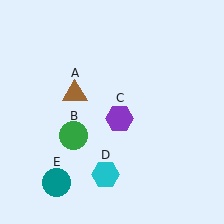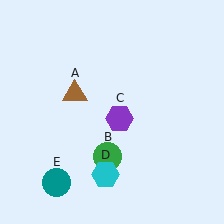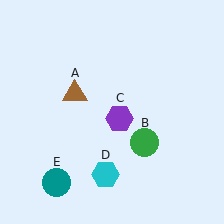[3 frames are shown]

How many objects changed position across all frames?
1 object changed position: green circle (object B).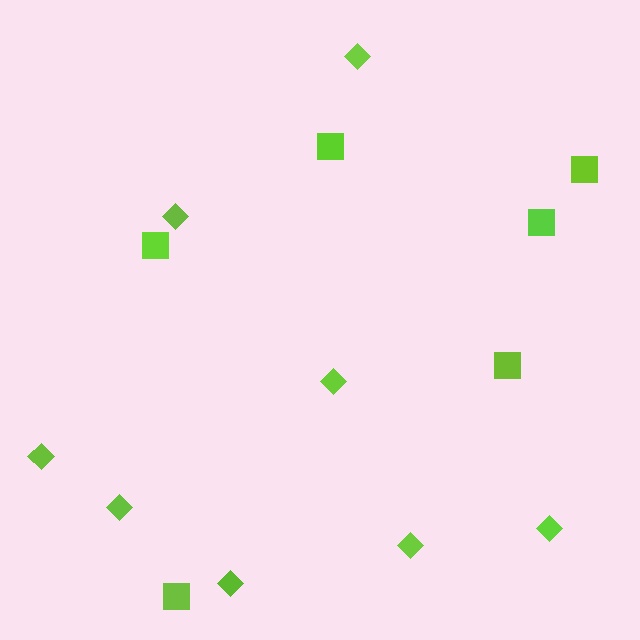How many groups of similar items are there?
There are 2 groups: one group of squares (6) and one group of diamonds (8).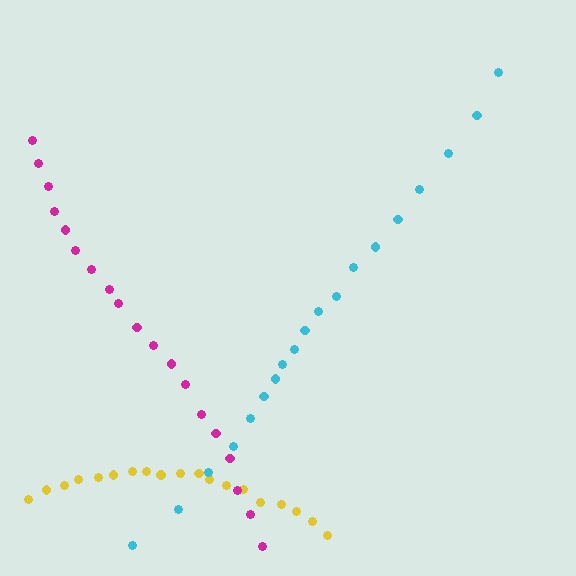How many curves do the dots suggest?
There are 3 distinct paths.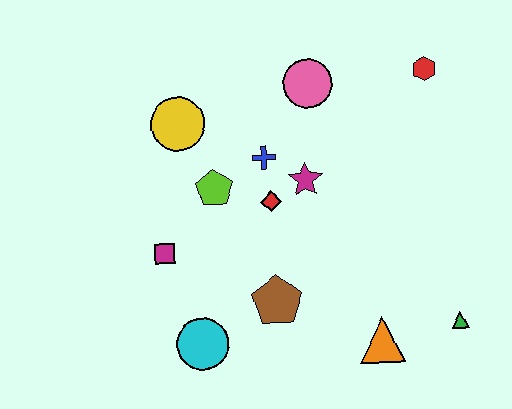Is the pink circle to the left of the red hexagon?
Yes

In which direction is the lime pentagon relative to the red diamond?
The lime pentagon is to the left of the red diamond.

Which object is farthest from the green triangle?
The yellow circle is farthest from the green triangle.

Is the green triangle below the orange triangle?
No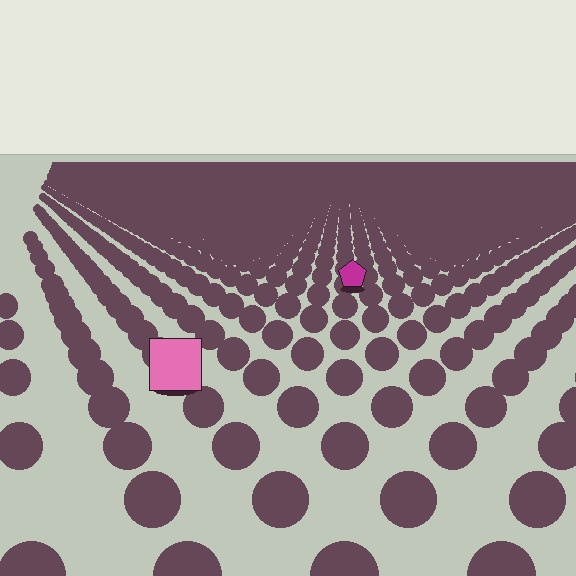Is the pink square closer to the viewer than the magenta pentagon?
Yes. The pink square is closer — you can tell from the texture gradient: the ground texture is coarser near it.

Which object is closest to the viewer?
The pink square is closest. The texture marks near it are larger and more spread out.